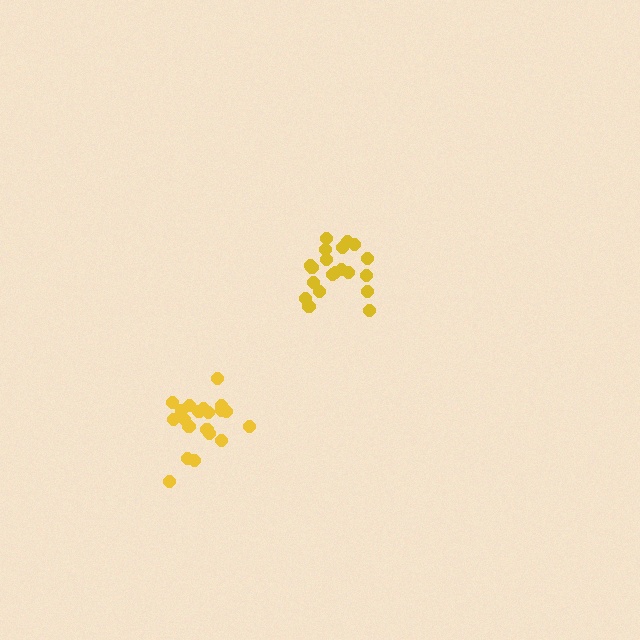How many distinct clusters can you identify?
There are 2 distinct clusters.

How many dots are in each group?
Group 1: 20 dots, Group 2: 20 dots (40 total).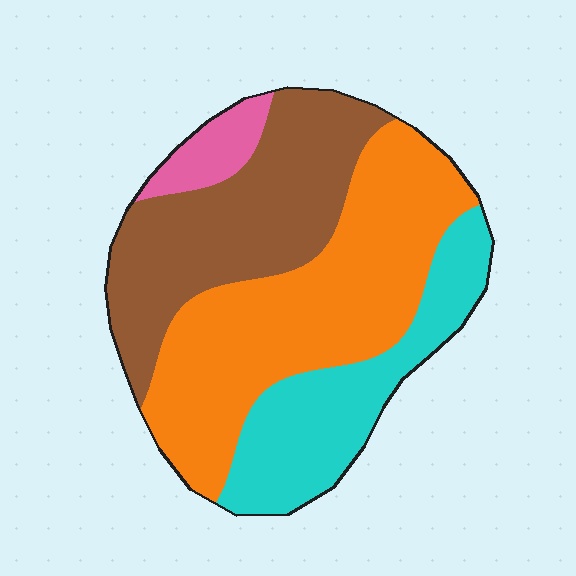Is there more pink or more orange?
Orange.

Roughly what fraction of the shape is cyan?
Cyan takes up less than a quarter of the shape.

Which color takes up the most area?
Orange, at roughly 40%.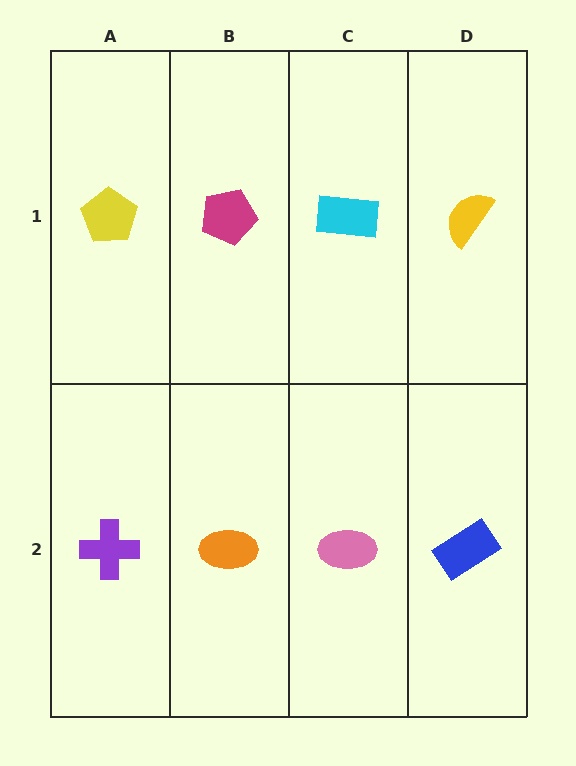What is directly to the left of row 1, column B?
A yellow pentagon.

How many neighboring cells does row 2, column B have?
3.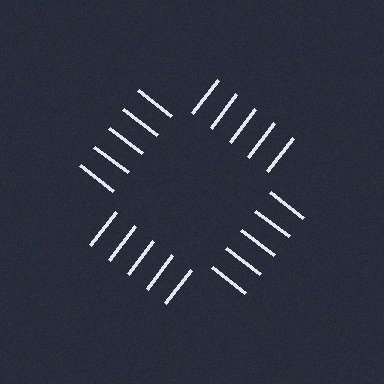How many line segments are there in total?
20 — 5 along each of the 4 edges.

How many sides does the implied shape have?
4 sides — the line-ends trace a square.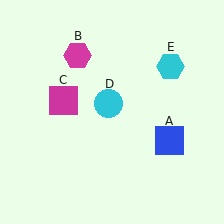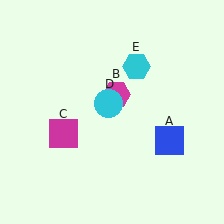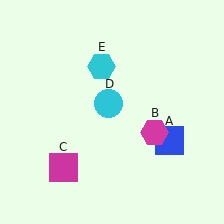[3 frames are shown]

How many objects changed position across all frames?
3 objects changed position: magenta hexagon (object B), magenta square (object C), cyan hexagon (object E).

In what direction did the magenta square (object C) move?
The magenta square (object C) moved down.